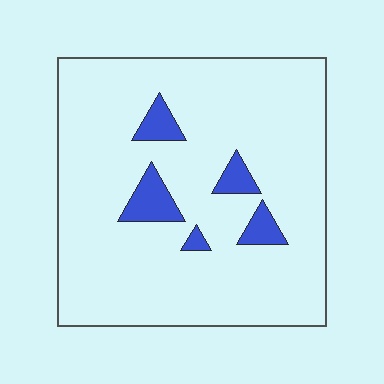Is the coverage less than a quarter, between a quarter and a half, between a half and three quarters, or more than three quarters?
Less than a quarter.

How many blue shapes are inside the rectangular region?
5.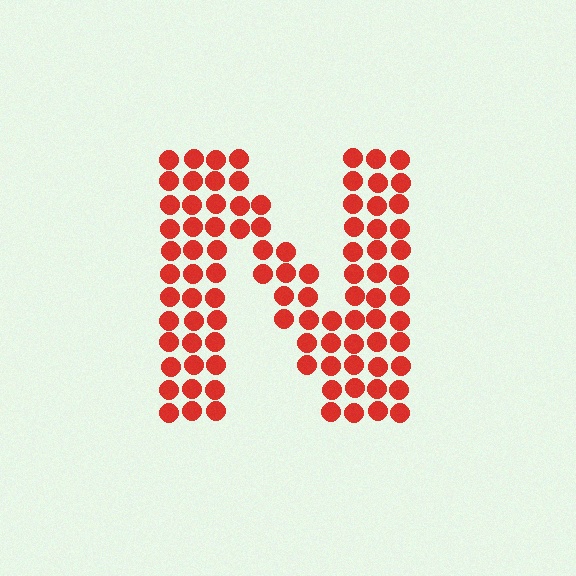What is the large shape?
The large shape is the letter N.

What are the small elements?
The small elements are circles.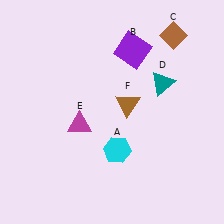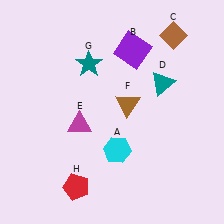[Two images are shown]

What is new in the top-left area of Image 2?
A teal star (G) was added in the top-left area of Image 2.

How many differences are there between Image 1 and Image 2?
There are 2 differences between the two images.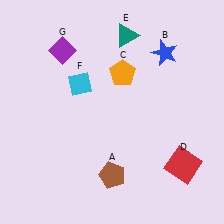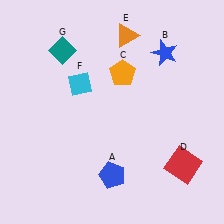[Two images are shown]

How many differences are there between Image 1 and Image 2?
There are 3 differences between the two images.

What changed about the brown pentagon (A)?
In Image 1, A is brown. In Image 2, it changed to blue.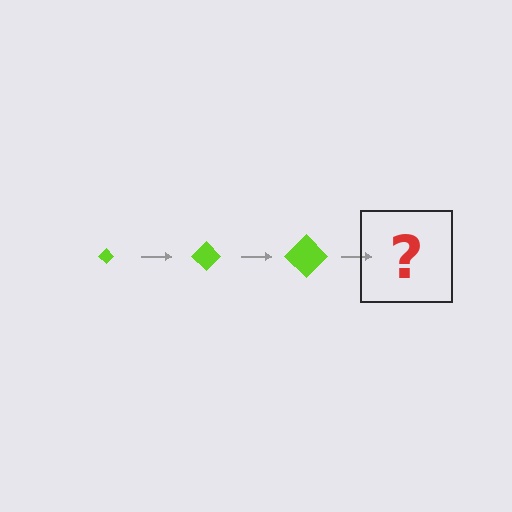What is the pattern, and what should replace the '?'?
The pattern is that the diamond gets progressively larger each step. The '?' should be a lime diamond, larger than the previous one.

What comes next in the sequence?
The next element should be a lime diamond, larger than the previous one.